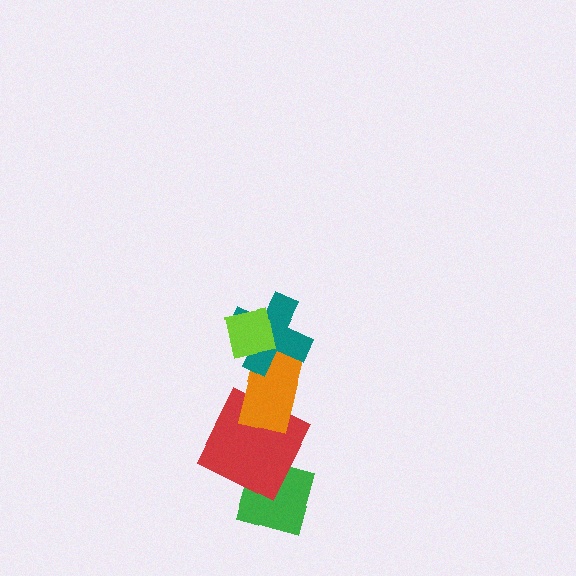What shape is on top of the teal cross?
The lime square is on top of the teal cross.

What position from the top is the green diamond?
The green diamond is 5th from the top.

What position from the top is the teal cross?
The teal cross is 2nd from the top.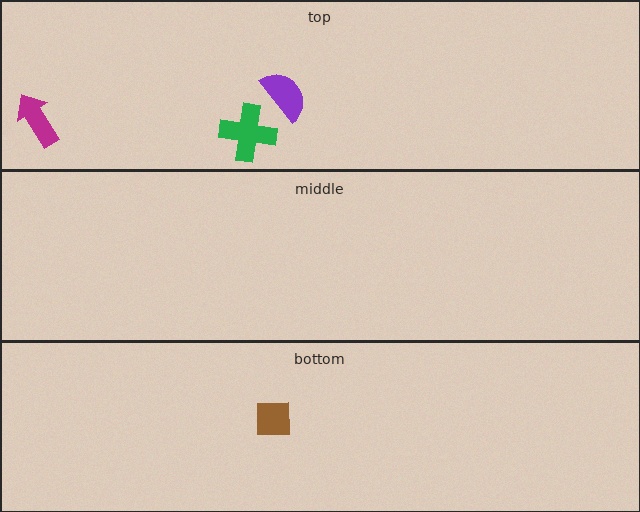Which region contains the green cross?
The top region.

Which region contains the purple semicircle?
The top region.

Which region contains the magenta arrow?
The top region.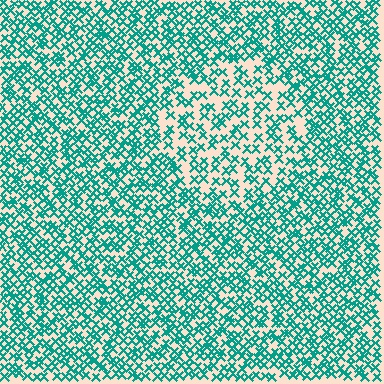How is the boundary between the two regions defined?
The boundary is defined by a change in element density (approximately 1.7x ratio). All elements are the same color, size, and shape.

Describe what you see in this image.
The image contains small teal elements arranged at two different densities. A circle-shaped region is visible where the elements are less densely packed than the surrounding area.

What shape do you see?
I see a circle.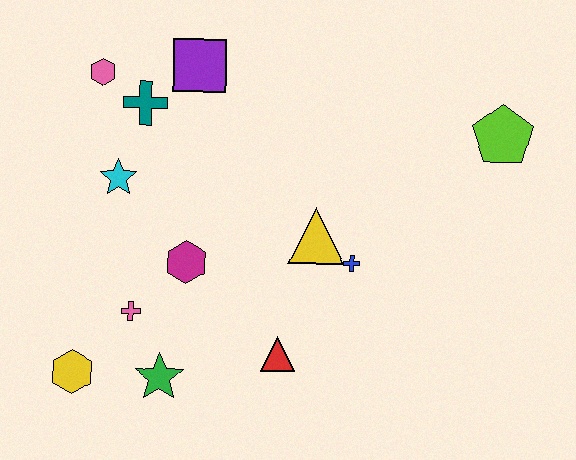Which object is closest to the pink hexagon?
The teal cross is closest to the pink hexagon.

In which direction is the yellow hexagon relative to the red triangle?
The yellow hexagon is to the left of the red triangle.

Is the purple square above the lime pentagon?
Yes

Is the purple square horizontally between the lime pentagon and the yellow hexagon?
Yes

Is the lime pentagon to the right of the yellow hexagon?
Yes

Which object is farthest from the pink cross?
The lime pentagon is farthest from the pink cross.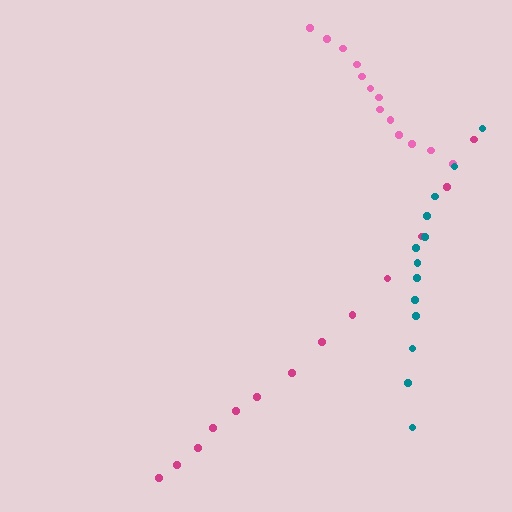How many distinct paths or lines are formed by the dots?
There are 3 distinct paths.